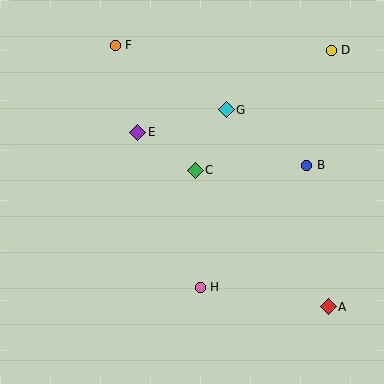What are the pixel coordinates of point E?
Point E is at (138, 132).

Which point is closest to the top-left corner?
Point F is closest to the top-left corner.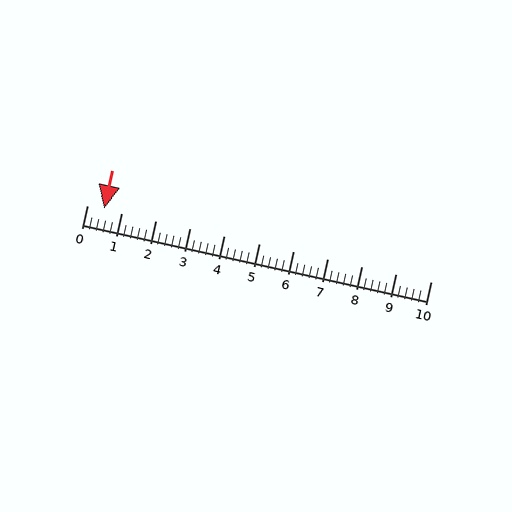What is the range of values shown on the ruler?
The ruler shows values from 0 to 10.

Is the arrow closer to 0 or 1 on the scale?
The arrow is closer to 1.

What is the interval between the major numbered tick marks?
The major tick marks are spaced 1 units apart.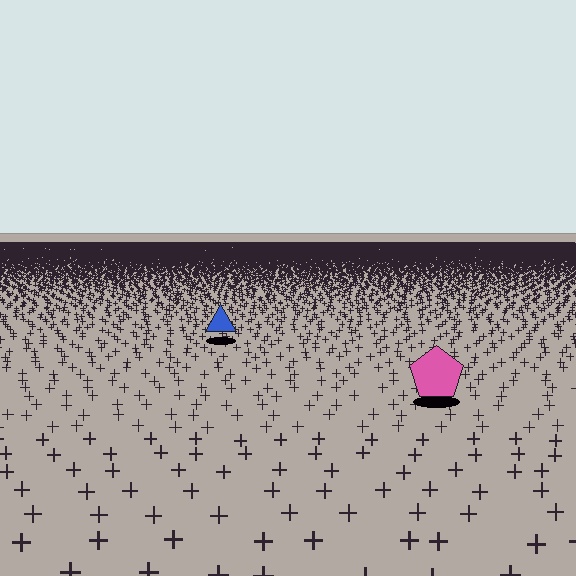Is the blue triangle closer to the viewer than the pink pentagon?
No. The pink pentagon is closer — you can tell from the texture gradient: the ground texture is coarser near it.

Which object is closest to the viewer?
The pink pentagon is closest. The texture marks near it are larger and more spread out.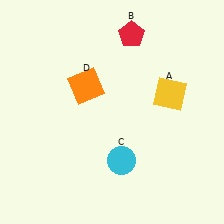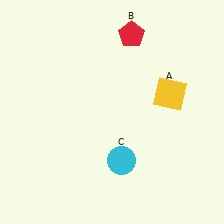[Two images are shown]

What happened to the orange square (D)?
The orange square (D) was removed in Image 2. It was in the top-left area of Image 1.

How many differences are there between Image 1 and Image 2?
There is 1 difference between the two images.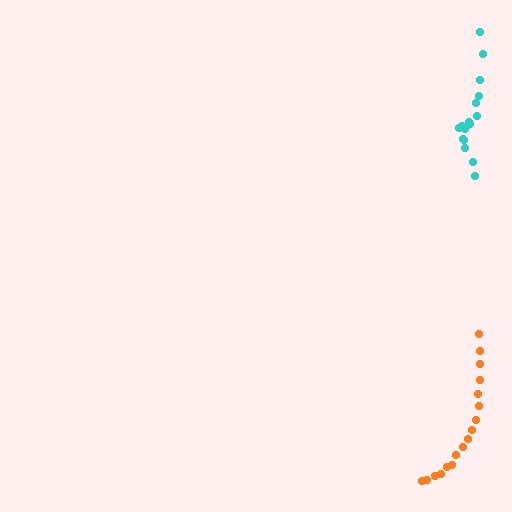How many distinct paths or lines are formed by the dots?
There are 2 distinct paths.